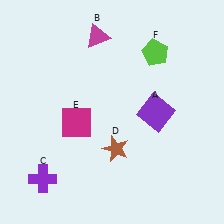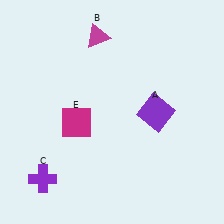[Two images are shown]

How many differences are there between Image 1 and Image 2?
There are 2 differences between the two images.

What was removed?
The brown star (D), the lime pentagon (F) were removed in Image 2.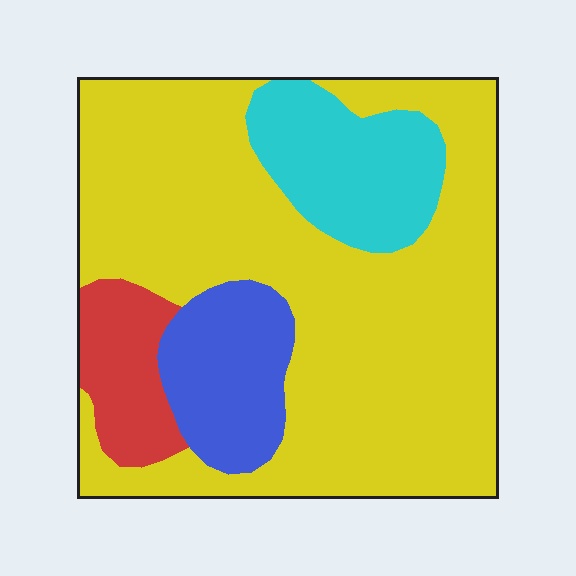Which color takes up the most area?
Yellow, at roughly 65%.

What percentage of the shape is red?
Red covers around 10% of the shape.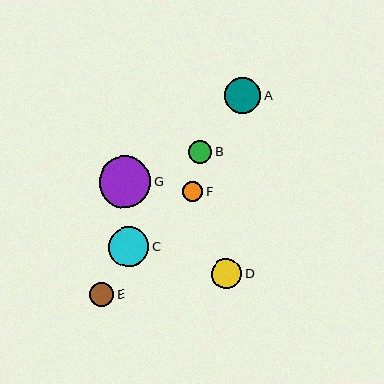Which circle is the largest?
Circle G is the largest with a size of approximately 51 pixels.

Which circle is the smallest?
Circle F is the smallest with a size of approximately 20 pixels.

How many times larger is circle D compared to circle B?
Circle D is approximately 1.3 times the size of circle B.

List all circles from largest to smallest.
From largest to smallest: G, C, A, D, E, B, F.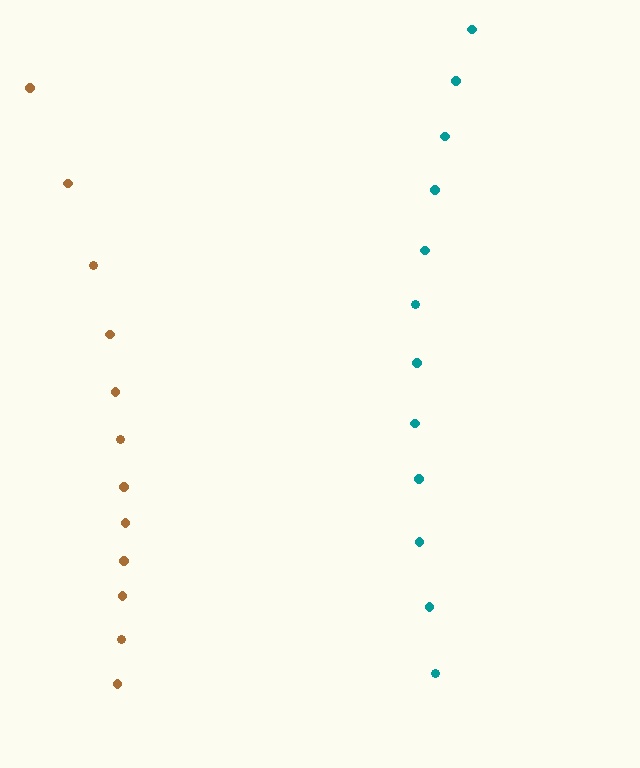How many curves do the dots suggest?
There are 2 distinct paths.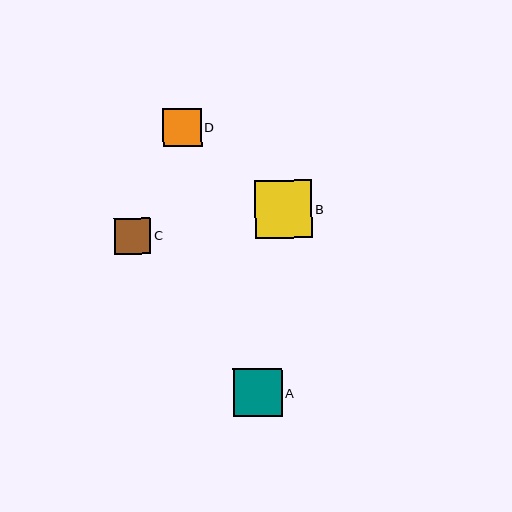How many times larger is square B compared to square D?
Square B is approximately 1.5 times the size of square D.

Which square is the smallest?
Square C is the smallest with a size of approximately 36 pixels.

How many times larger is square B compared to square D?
Square B is approximately 1.5 times the size of square D.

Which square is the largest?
Square B is the largest with a size of approximately 57 pixels.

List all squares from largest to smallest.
From largest to smallest: B, A, D, C.